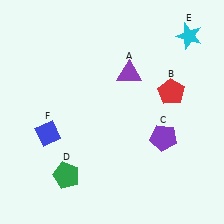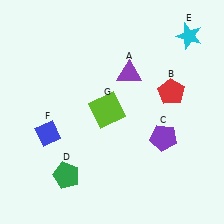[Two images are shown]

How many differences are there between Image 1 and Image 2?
There is 1 difference between the two images.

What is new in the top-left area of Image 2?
A lime square (G) was added in the top-left area of Image 2.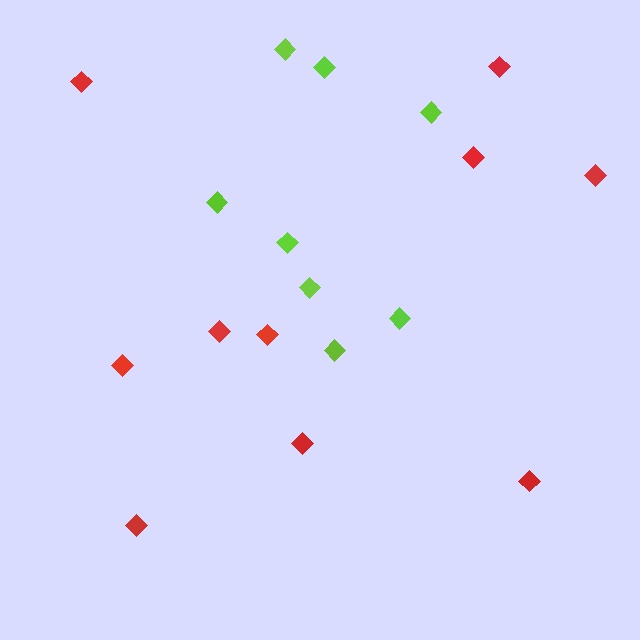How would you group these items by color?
There are 2 groups: one group of red diamonds (10) and one group of lime diamonds (8).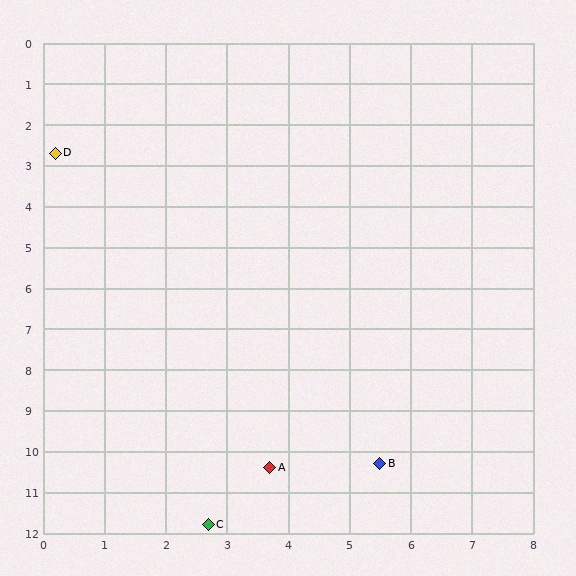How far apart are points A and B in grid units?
Points A and B are about 1.8 grid units apart.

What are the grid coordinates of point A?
Point A is at approximately (3.7, 10.4).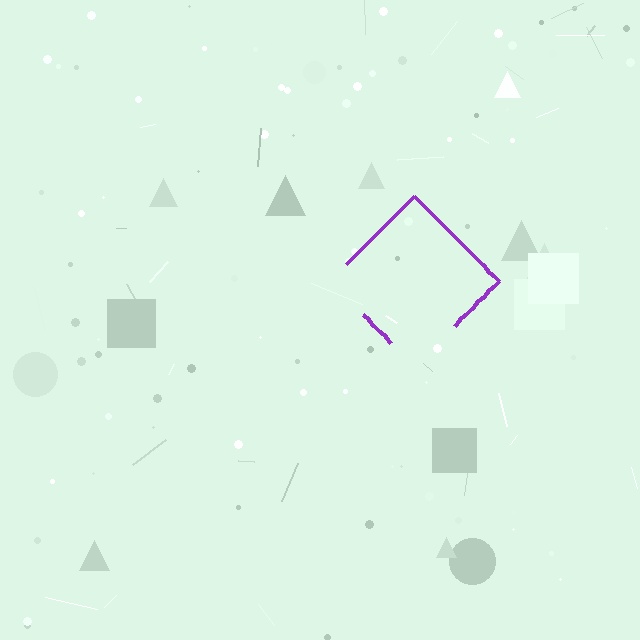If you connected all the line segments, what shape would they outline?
They would outline a diamond.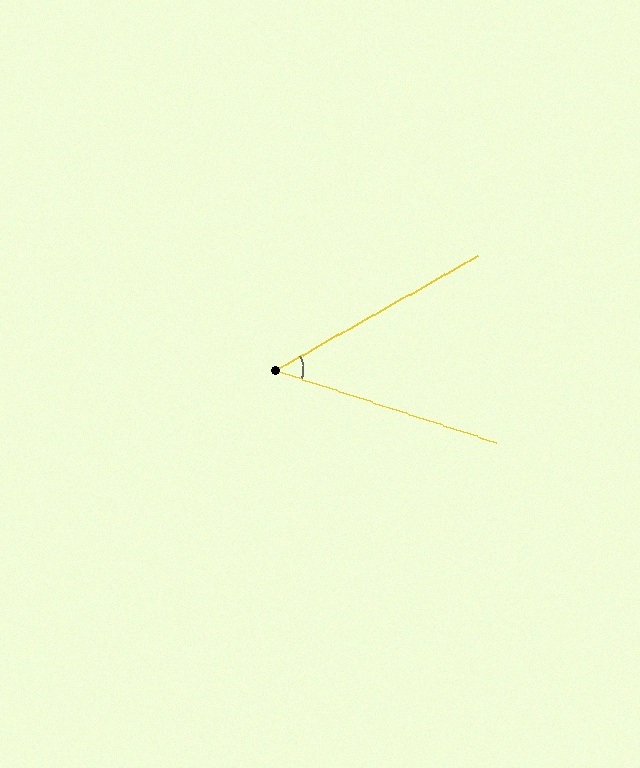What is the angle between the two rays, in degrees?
Approximately 48 degrees.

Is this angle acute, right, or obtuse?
It is acute.